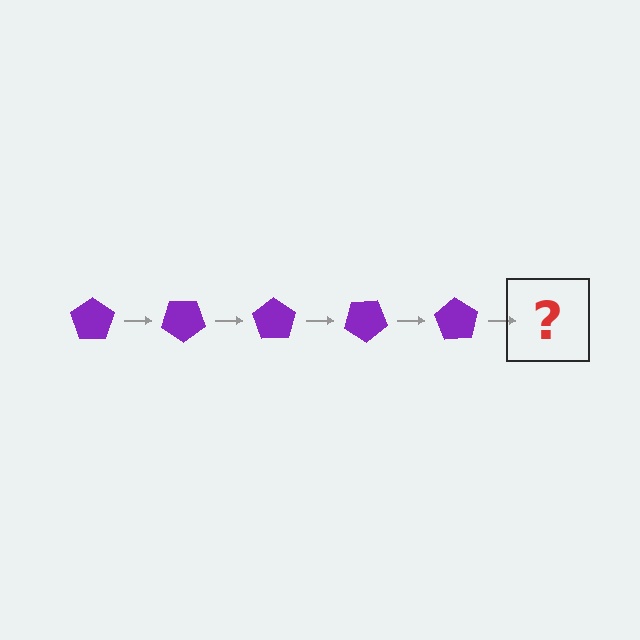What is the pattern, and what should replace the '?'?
The pattern is that the pentagon rotates 35 degrees each step. The '?' should be a purple pentagon rotated 175 degrees.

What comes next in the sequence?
The next element should be a purple pentagon rotated 175 degrees.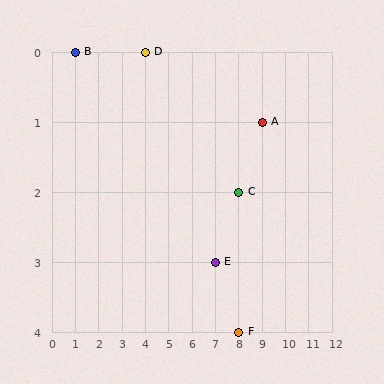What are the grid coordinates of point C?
Point C is at grid coordinates (8, 2).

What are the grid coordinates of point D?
Point D is at grid coordinates (4, 0).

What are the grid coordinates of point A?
Point A is at grid coordinates (9, 1).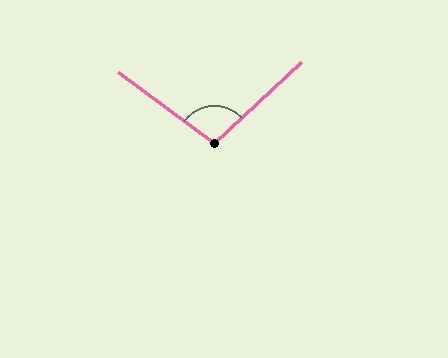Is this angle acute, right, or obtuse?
It is obtuse.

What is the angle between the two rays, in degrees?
Approximately 100 degrees.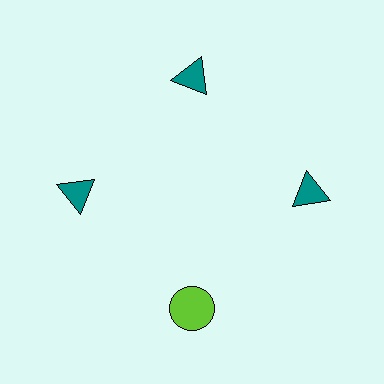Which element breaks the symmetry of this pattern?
The lime circle at roughly the 6 o'clock position breaks the symmetry. All other shapes are teal triangles.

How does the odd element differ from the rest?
It differs in both color (lime instead of teal) and shape (circle instead of triangle).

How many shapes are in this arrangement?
There are 4 shapes arranged in a ring pattern.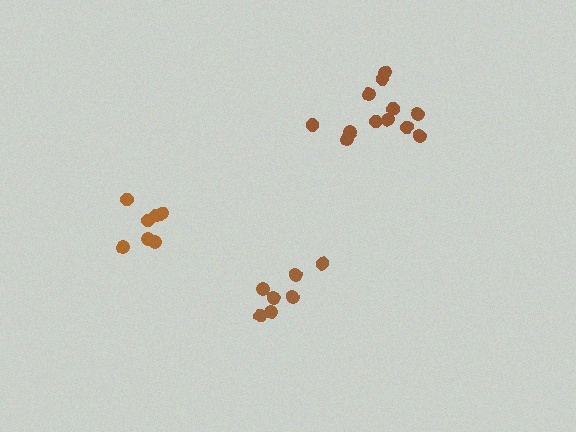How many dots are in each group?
Group 1: 7 dots, Group 2: 7 dots, Group 3: 12 dots (26 total).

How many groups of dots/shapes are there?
There are 3 groups.